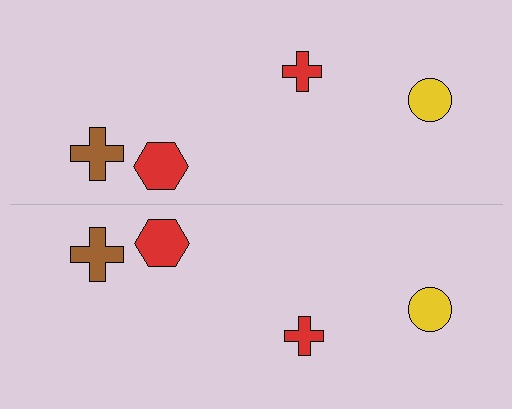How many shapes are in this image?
There are 8 shapes in this image.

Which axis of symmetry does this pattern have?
The pattern has a horizontal axis of symmetry running through the center of the image.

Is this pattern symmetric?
Yes, this pattern has bilateral (reflection) symmetry.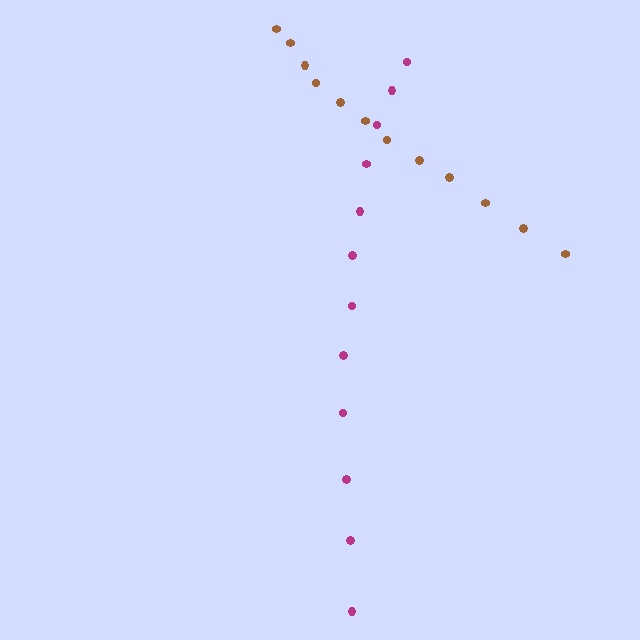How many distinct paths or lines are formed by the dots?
There are 2 distinct paths.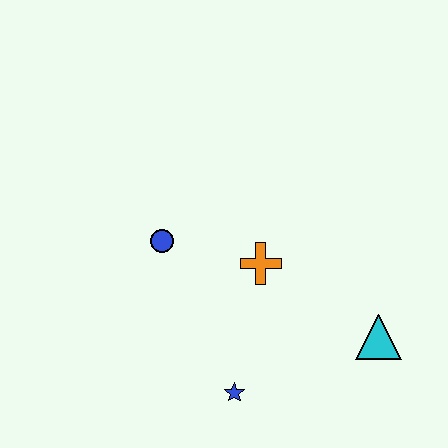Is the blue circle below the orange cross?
No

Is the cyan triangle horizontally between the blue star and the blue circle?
No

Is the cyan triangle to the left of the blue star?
No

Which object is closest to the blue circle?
The orange cross is closest to the blue circle.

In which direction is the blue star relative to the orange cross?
The blue star is below the orange cross.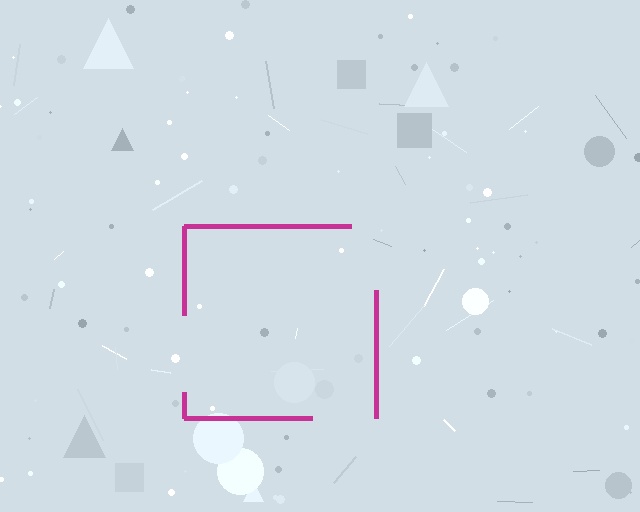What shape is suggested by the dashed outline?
The dashed outline suggests a square.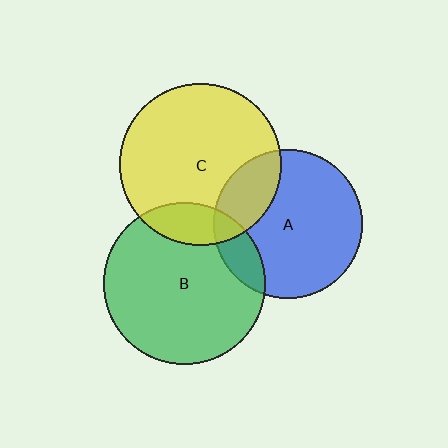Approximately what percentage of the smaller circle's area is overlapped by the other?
Approximately 25%.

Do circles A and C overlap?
Yes.